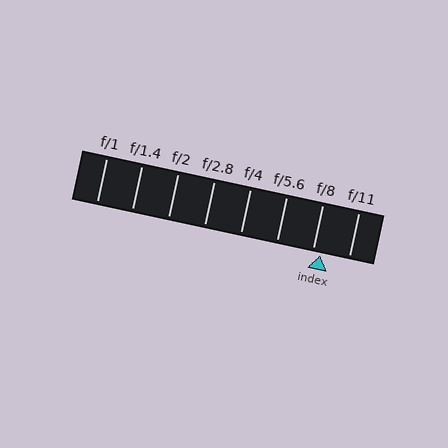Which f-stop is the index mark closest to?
The index mark is closest to f/8.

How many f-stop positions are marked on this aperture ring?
There are 8 f-stop positions marked.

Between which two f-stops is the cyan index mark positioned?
The index mark is between f/8 and f/11.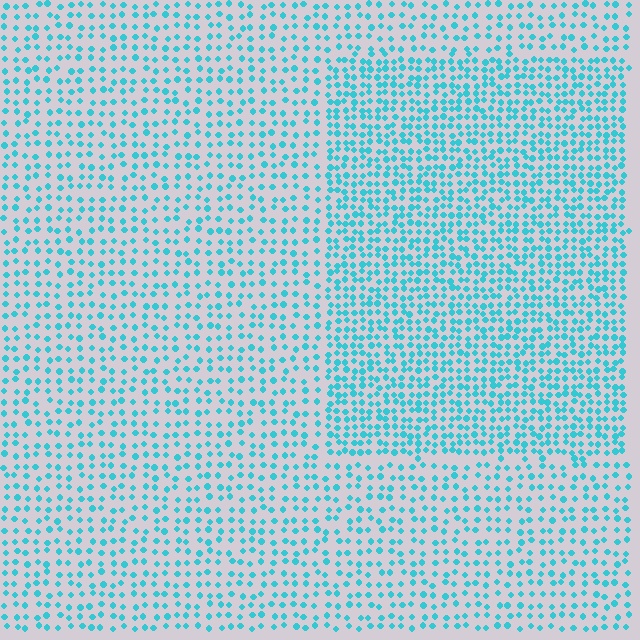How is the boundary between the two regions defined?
The boundary is defined by a change in element density (approximately 1.7x ratio). All elements are the same color, size, and shape.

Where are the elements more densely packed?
The elements are more densely packed inside the rectangle boundary.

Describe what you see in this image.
The image contains small cyan elements arranged at two different densities. A rectangle-shaped region is visible where the elements are more densely packed than the surrounding area.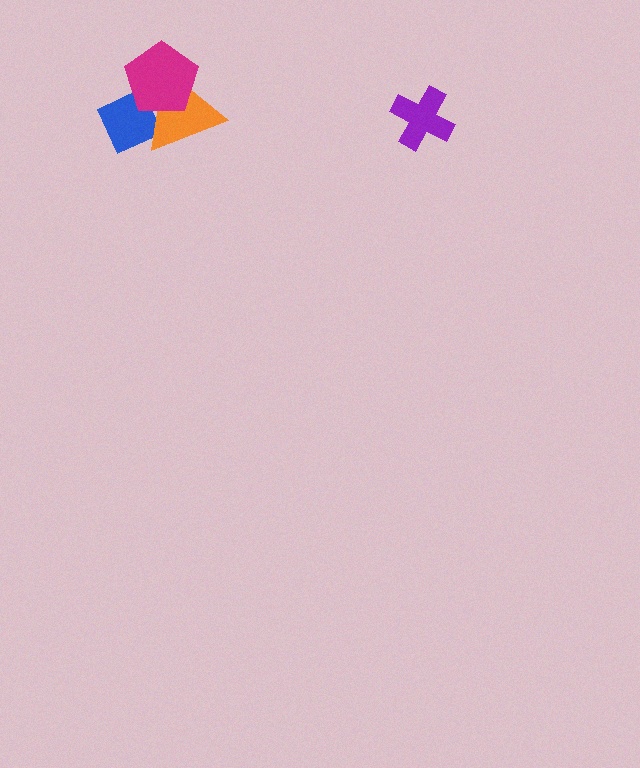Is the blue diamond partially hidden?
Yes, it is partially covered by another shape.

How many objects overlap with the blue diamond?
2 objects overlap with the blue diamond.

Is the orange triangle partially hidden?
Yes, it is partially covered by another shape.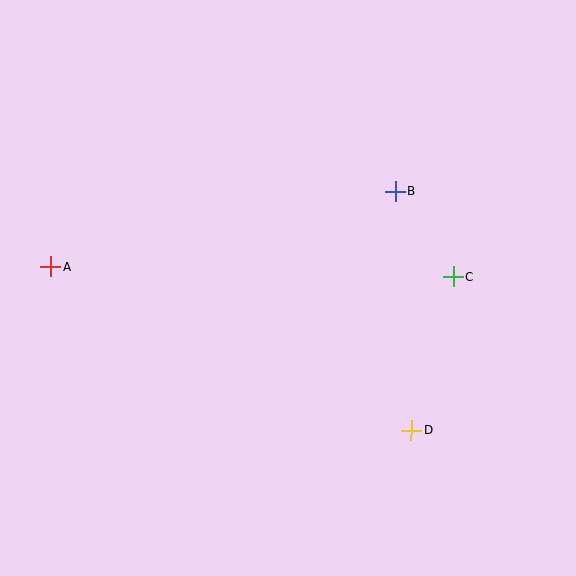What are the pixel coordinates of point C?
Point C is at (453, 276).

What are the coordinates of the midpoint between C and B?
The midpoint between C and B is at (424, 234).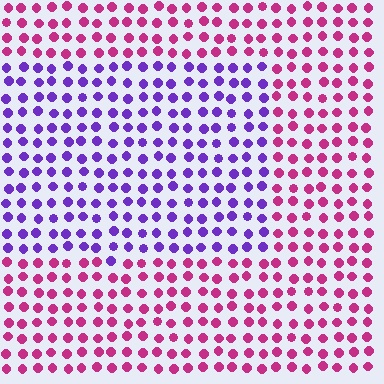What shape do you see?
I see a rectangle.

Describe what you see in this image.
The image is filled with small magenta elements in a uniform arrangement. A rectangle-shaped region is visible where the elements are tinted to a slightly different hue, forming a subtle color boundary.